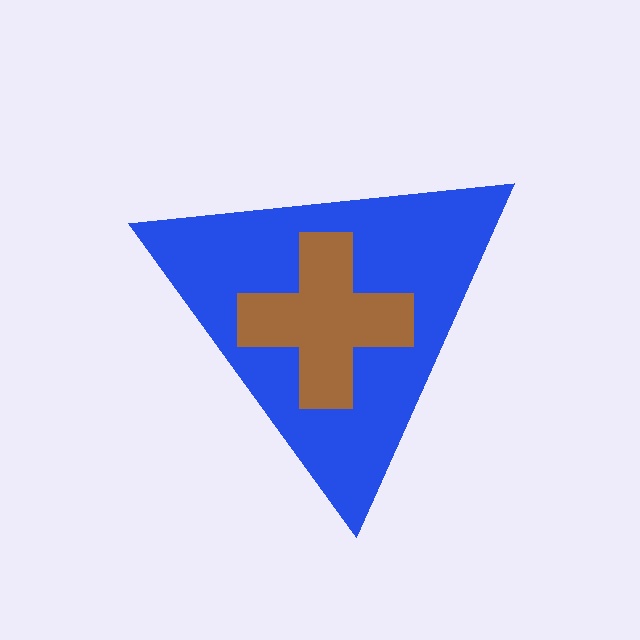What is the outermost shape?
The blue triangle.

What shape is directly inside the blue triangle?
The brown cross.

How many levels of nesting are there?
2.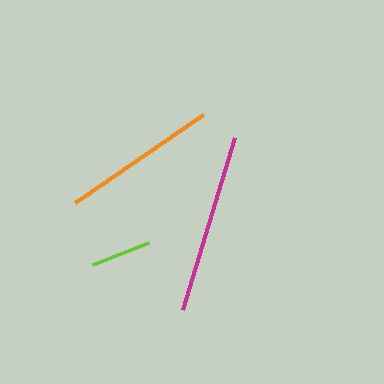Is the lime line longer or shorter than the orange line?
The orange line is longer than the lime line.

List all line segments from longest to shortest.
From longest to shortest: magenta, orange, lime.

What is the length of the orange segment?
The orange segment is approximately 155 pixels long.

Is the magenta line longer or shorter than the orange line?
The magenta line is longer than the orange line.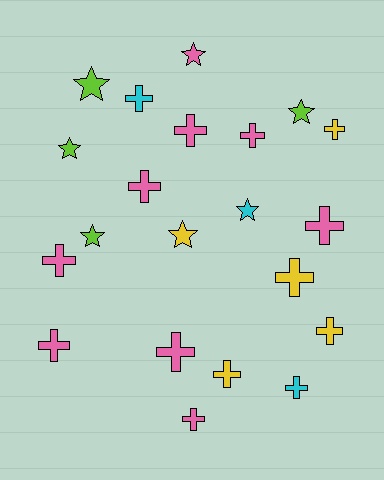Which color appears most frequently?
Pink, with 9 objects.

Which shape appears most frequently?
Cross, with 14 objects.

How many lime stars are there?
There are 4 lime stars.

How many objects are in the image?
There are 21 objects.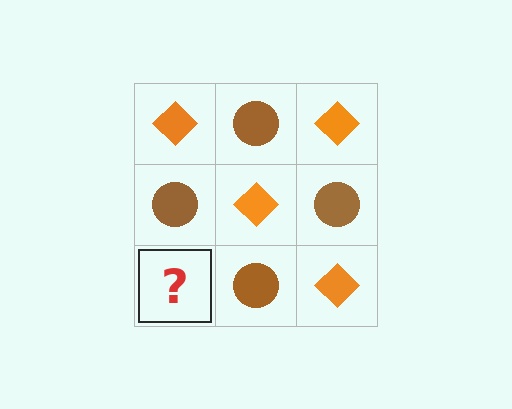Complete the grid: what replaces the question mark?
The question mark should be replaced with an orange diamond.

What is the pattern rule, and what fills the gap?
The rule is that it alternates orange diamond and brown circle in a checkerboard pattern. The gap should be filled with an orange diamond.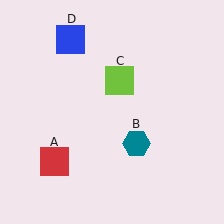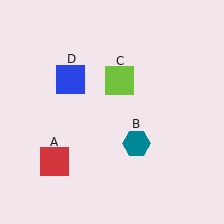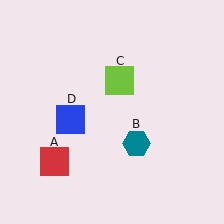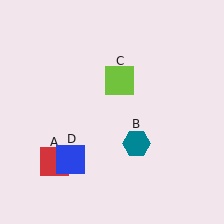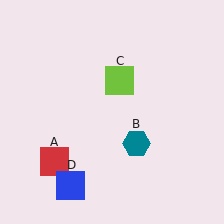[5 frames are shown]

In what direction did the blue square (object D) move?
The blue square (object D) moved down.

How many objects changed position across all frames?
1 object changed position: blue square (object D).